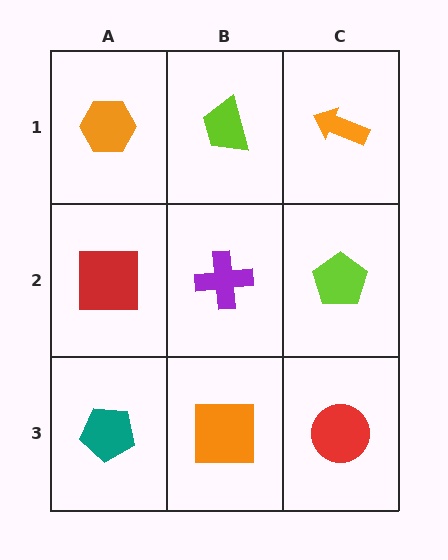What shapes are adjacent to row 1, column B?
A purple cross (row 2, column B), an orange hexagon (row 1, column A), an orange arrow (row 1, column C).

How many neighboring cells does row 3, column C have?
2.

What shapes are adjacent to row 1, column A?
A red square (row 2, column A), a lime trapezoid (row 1, column B).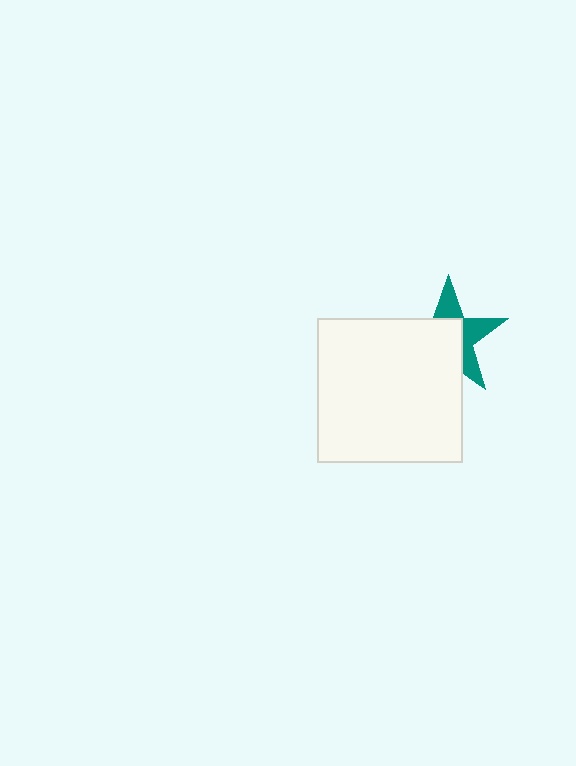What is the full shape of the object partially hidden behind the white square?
The partially hidden object is a teal star.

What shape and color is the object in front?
The object in front is a white square.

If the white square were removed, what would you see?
You would see the complete teal star.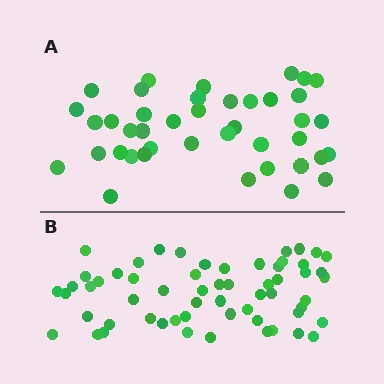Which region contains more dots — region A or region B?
Region B (the bottom region) has more dots.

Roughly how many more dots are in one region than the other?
Region B has approximately 20 more dots than region A.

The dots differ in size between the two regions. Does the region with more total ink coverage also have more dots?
No. Region A has more total ink coverage because its dots are larger, but region B actually contains more individual dots. Total area can be misleading — the number of items is what matters here.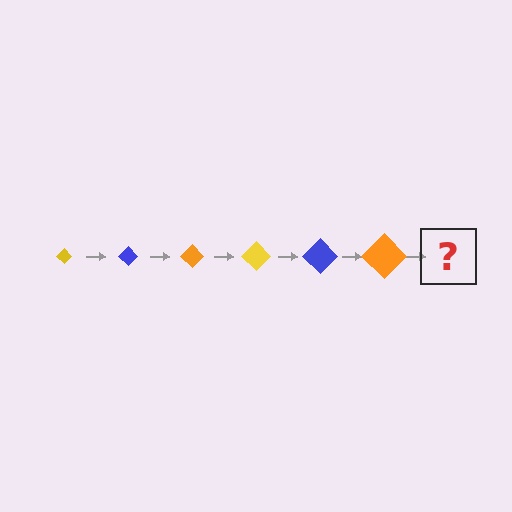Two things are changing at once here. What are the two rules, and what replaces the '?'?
The two rules are that the diamond grows larger each step and the color cycles through yellow, blue, and orange. The '?' should be a yellow diamond, larger than the previous one.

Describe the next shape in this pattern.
It should be a yellow diamond, larger than the previous one.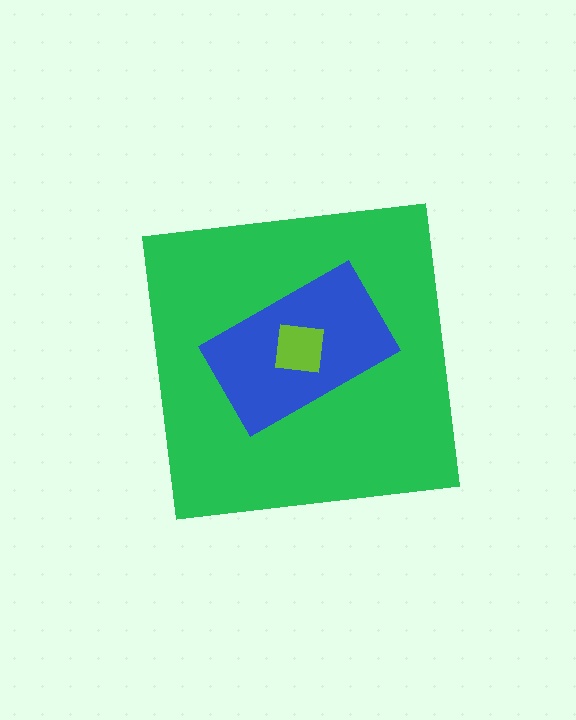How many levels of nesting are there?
3.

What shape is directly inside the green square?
The blue rectangle.